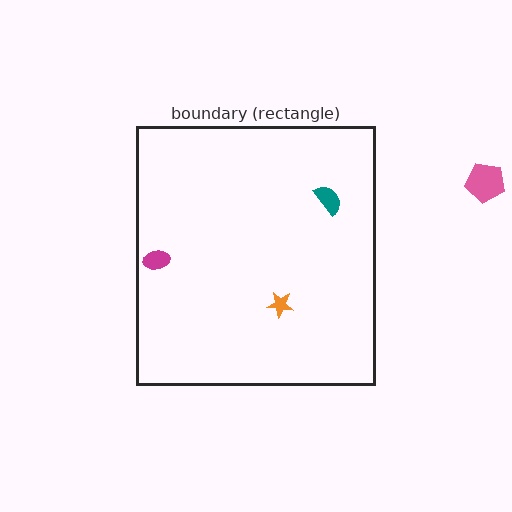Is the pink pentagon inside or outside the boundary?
Outside.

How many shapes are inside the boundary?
3 inside, 1 outside.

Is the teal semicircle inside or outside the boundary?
Inside.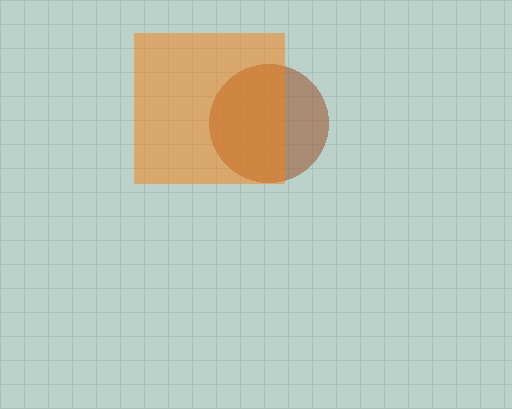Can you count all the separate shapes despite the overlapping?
Yes, there are 2 separate shapes.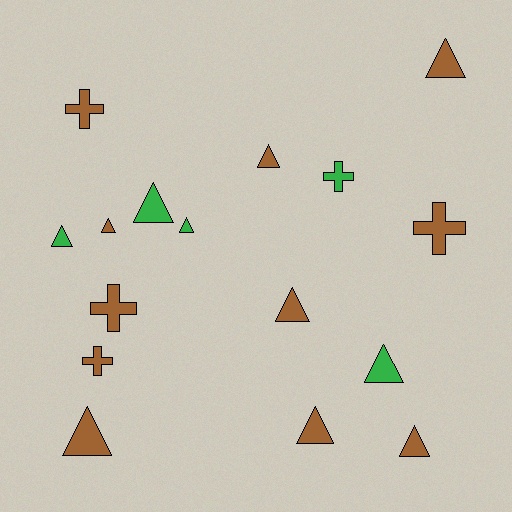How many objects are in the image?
There are 16 objects.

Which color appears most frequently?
Brown, with 11 objects.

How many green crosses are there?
There is 1 green cross.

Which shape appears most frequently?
Triangle, with 11 objects.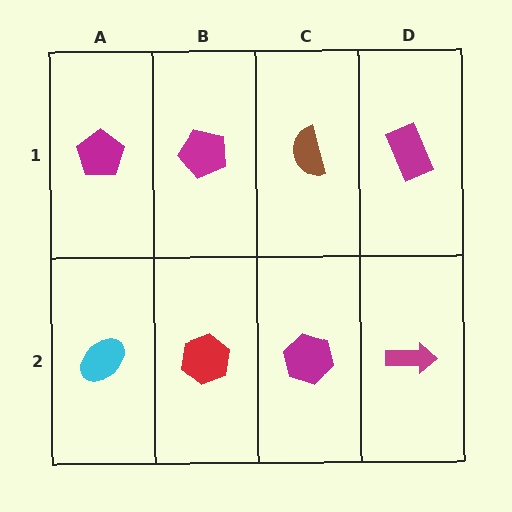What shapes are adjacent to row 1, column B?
A red hexagon (row 2, column B), a magenta pentagon (row 1, column A), a brown semicircle (row 1, column C).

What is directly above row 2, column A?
A magenta pentagon.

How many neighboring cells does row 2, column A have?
2.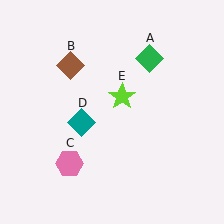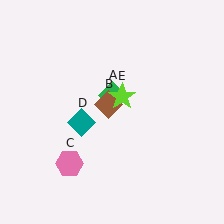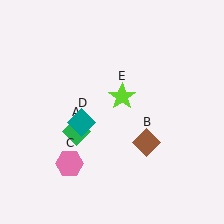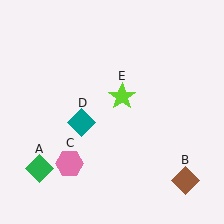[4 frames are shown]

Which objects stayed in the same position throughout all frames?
Pink hexagon (object C) and teal diamond (object D) and lime star (object E) remained stationary.